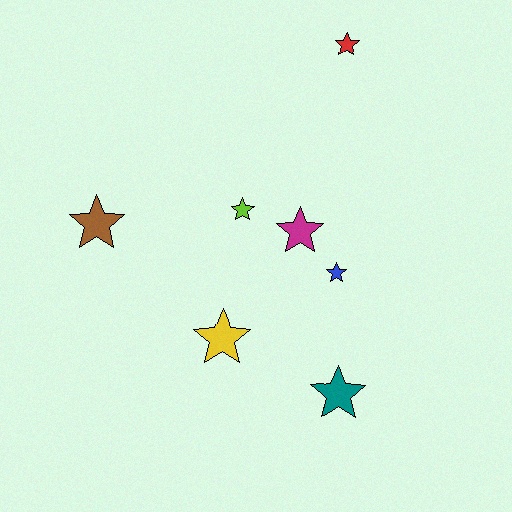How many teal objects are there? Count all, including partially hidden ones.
There is 1 teal object.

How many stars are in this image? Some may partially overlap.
There are 7 stars.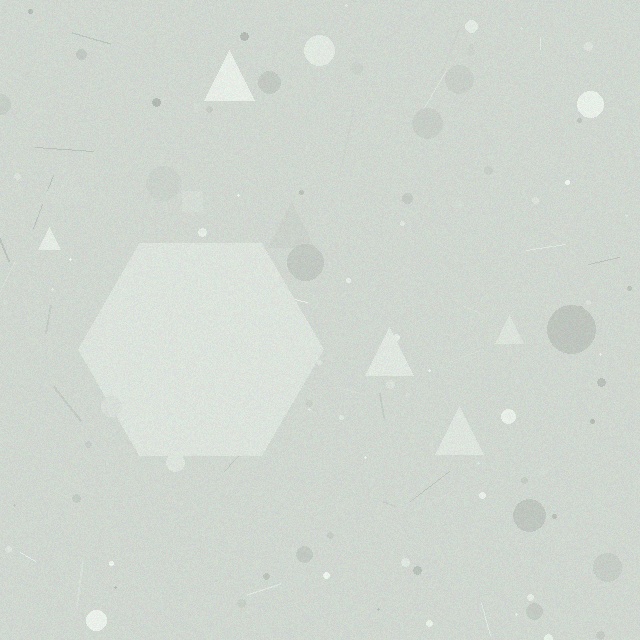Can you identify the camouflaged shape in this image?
The camouflaged shape is a hexagon.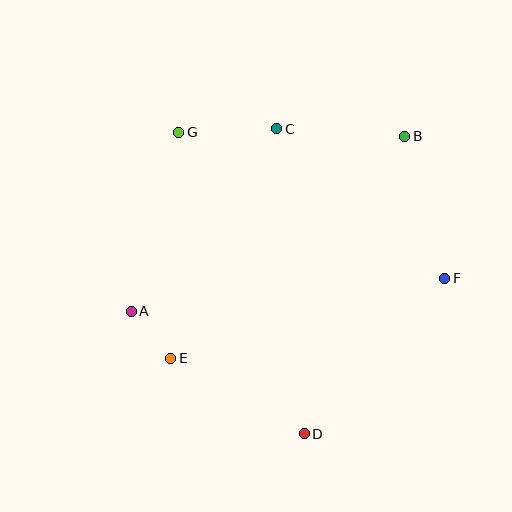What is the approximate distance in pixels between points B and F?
The distance between B and F is approximately 147 pixels.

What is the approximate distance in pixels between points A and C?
The distance between A and C is approximately 234 pixels.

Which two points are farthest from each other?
Points D and G are farthest from each other.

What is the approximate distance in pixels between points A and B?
The distance between A and B is approximately 325 pixels.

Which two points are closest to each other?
Points A and E are closest to each other.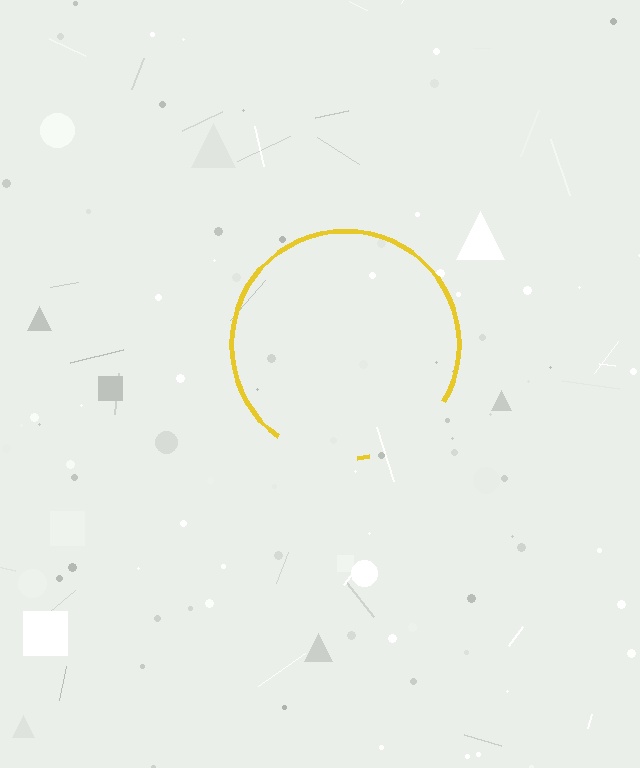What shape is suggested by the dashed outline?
The dashed outline suggests a circle.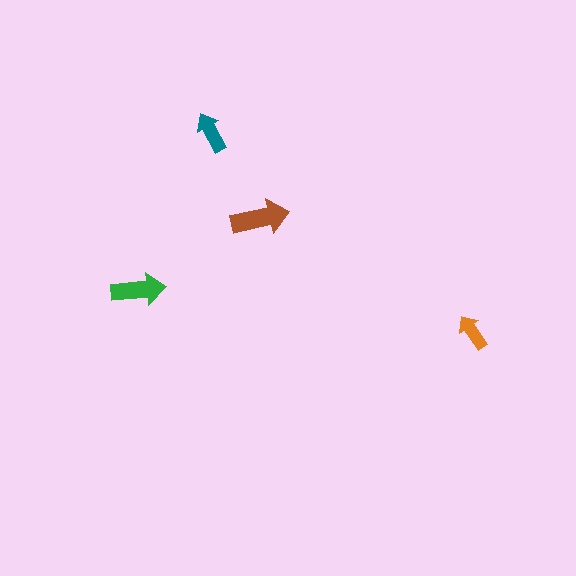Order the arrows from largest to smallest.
the brown one, the green one, the teal one, the orange one.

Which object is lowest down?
The orange arrow is bottommost.